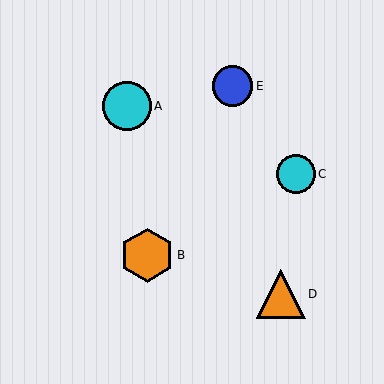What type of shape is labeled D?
Shape D is an orange triangle.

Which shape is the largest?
The orange hexagon (labeled B) is the largest.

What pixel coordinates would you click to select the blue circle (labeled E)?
Click at (232, 86) to select the blue circle E.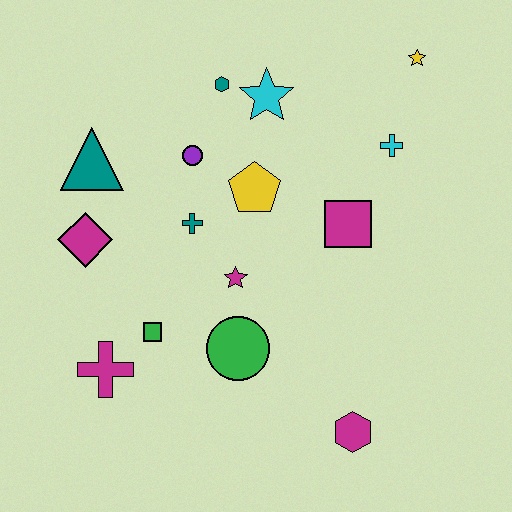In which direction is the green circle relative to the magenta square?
The green circle is below the magenta square.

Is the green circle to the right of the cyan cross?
No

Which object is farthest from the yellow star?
The magenta cross is farthest from the yellow star.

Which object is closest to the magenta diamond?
The teal triangle is closest to the magenta diamond.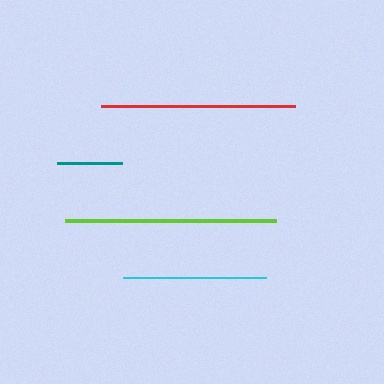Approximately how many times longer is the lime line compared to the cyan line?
The lime line is approximately 1.5 times the length of the cyan line.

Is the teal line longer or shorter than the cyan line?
The cyan line is longer than the teal line.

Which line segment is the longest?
The lime line is the longest at approximately 212 pixels.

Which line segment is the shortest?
The teal line is the shortest at approximately 64 pixels.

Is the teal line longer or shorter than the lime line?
The lime line is longer than the teal line.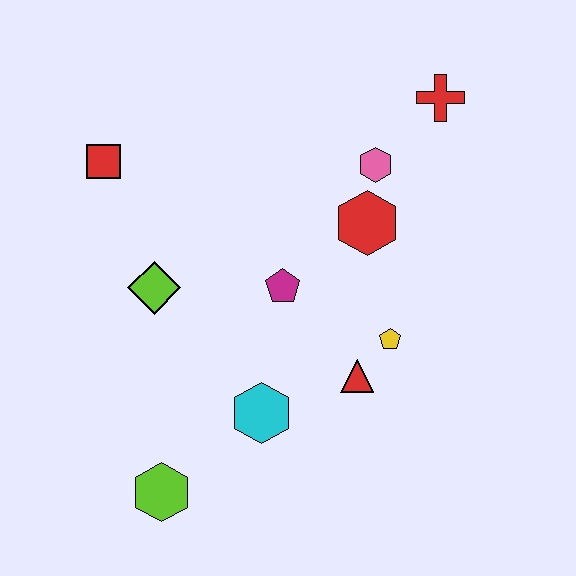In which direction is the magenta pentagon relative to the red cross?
The magenta pentagon is below the red cross.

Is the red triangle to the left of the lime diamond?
No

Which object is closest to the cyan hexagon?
The red triangle is closest to the cyan hexagon.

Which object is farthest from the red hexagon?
The lime hexagon is farthest from the red hexagon.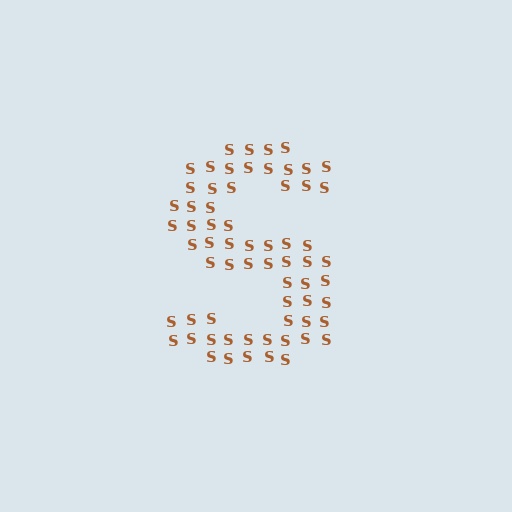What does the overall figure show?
The overall figure shows the letter S.